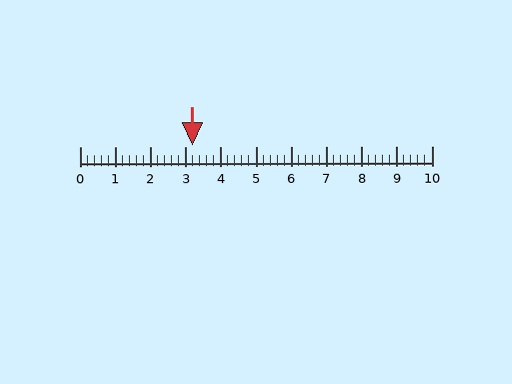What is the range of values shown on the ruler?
The ruler shows values from 0 to 10.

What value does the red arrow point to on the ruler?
The red arrow points to approximately 3.2.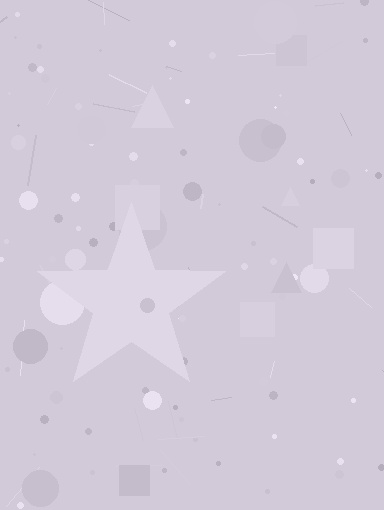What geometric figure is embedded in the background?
A star is embedded in the background.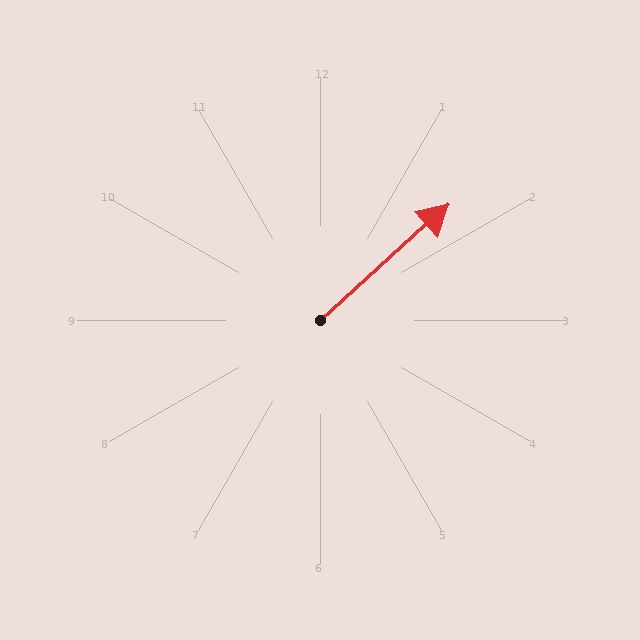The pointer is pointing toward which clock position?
Roughly 2 o'clock.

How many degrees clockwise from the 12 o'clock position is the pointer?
Approximately 48 degrees.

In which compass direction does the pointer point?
Northeast.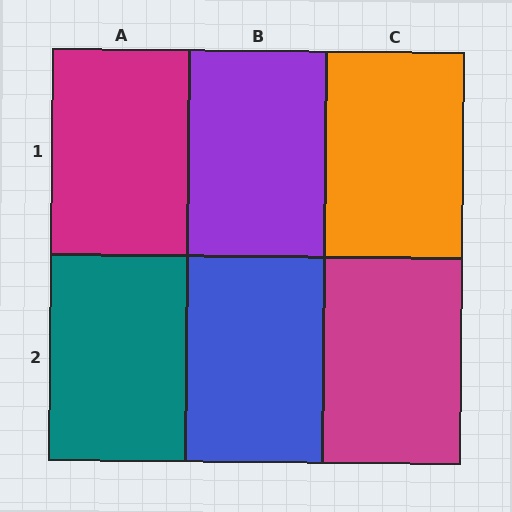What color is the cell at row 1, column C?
Orange.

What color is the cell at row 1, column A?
Magenta.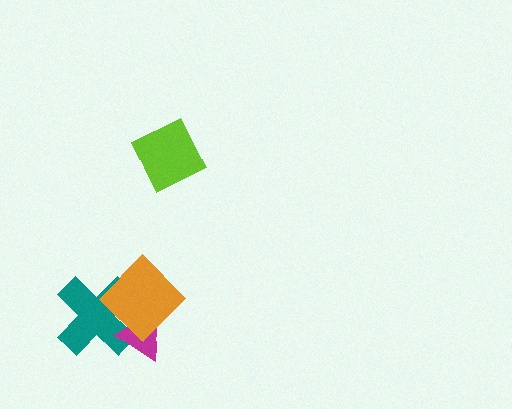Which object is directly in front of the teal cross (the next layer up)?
The magenta triangle is directly in front of the teal cross.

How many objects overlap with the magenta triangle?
2 objects overlap with the magenta triangle.